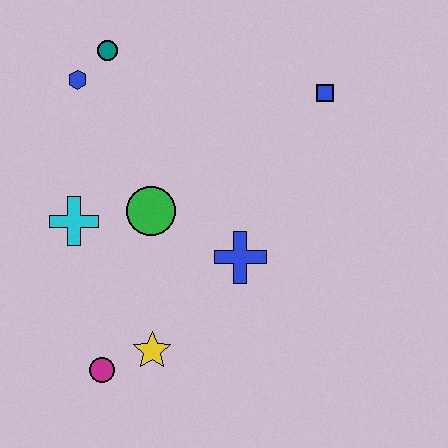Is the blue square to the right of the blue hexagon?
Yes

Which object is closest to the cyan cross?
The green circle is closest to the cyan cross.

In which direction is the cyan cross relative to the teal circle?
The cyan cross is below the teal circle.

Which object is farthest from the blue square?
The magenta circle is farthest from the blue square.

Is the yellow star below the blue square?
Yes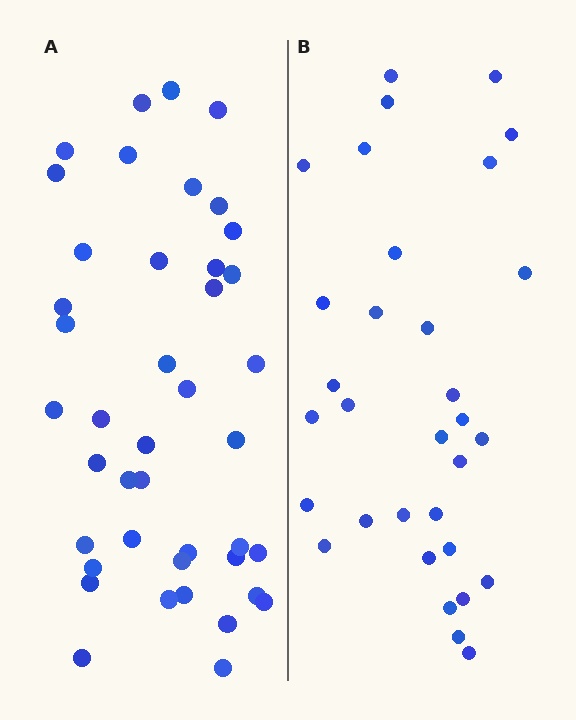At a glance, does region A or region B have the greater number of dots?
Region A (the left region) has more dots.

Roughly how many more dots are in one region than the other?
Region A has roughly 10 or so more dots than region B.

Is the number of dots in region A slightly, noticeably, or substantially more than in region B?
Region A has noticeably more, but not dramatically so. The ratio is roughly 1.3 to 1.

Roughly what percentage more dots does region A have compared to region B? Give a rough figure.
About 30% more.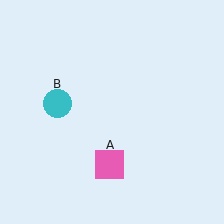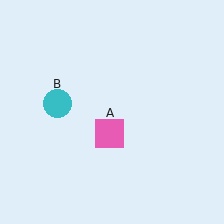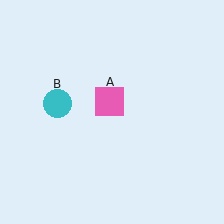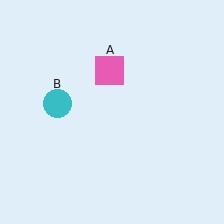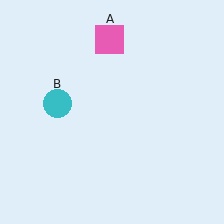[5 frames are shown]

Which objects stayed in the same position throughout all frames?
Cyan circle (object B) remained stationary.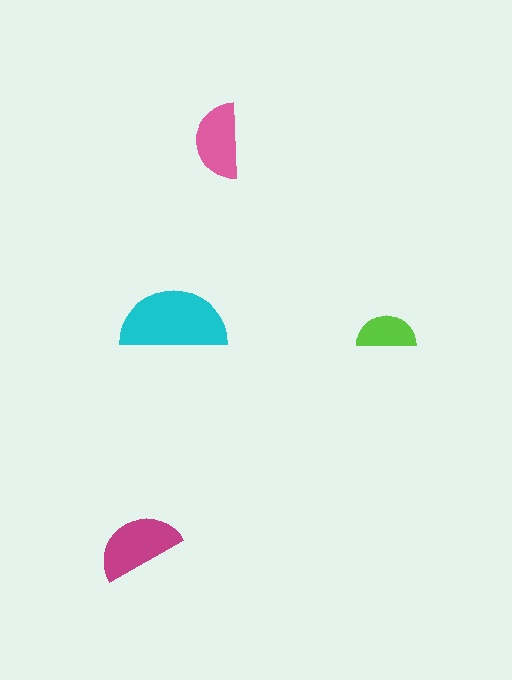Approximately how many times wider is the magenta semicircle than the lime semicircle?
About 1.5 times wider.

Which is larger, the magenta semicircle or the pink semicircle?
The magenta one.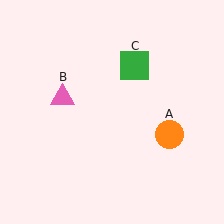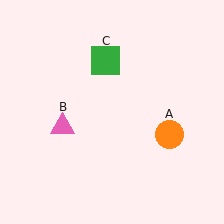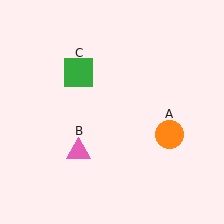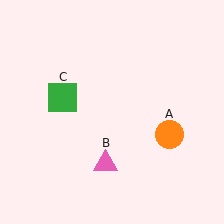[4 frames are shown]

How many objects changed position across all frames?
2 objects changed position: pink triangle (object B), green square (object C).